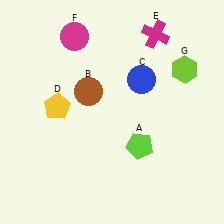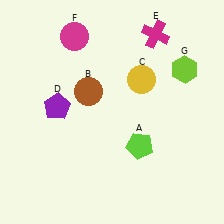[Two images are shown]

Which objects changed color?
C changed from blue to yellow. D changed from yellow to purple.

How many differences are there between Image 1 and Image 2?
There are 2 differences between the two images.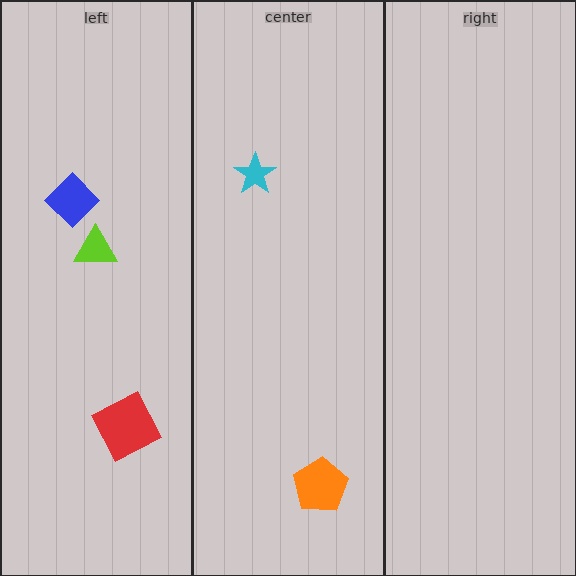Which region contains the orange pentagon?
The center region.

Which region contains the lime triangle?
The left region.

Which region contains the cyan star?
The center region.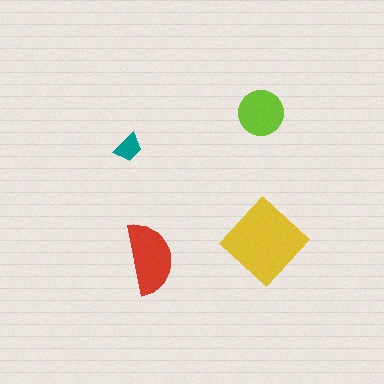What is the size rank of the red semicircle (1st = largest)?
2nd.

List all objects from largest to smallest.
The yellow diamond, the red semicircle, the lime circle, the teal trapezoid.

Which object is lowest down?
The red semicircle is bottommost.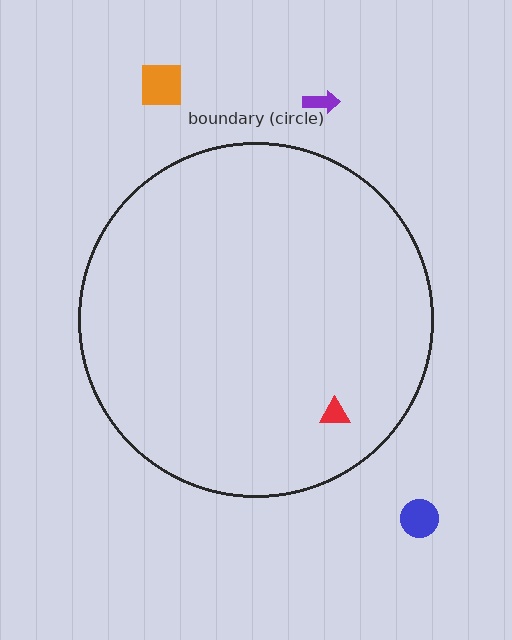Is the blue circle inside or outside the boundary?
Outside.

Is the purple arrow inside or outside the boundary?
Outside.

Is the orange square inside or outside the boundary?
Outside.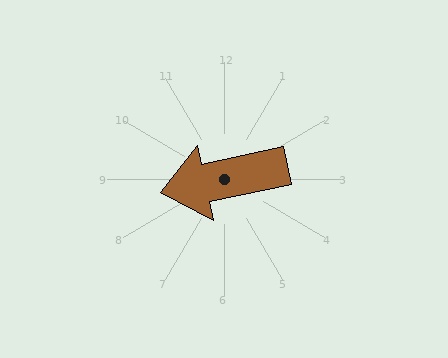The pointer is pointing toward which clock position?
Roughly 9 o'clock.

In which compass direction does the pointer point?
West.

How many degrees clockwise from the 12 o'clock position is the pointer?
Approximately 258 degrees.